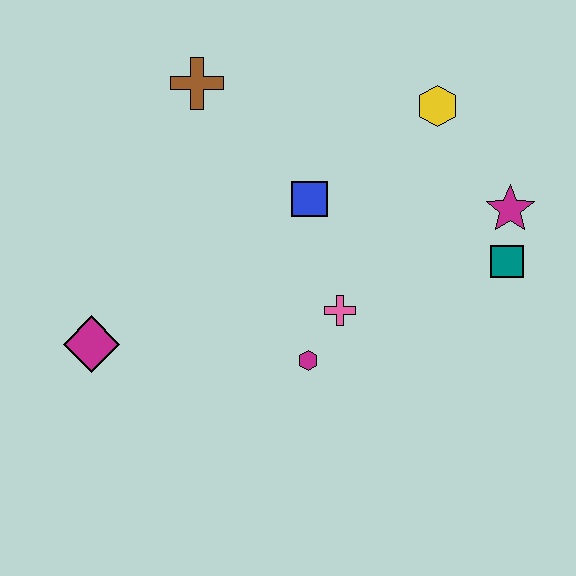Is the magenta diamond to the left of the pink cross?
Yes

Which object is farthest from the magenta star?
The magenta diamond is farthest from the magenta star.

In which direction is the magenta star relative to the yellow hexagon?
The magenta star is below the yellow hexagon.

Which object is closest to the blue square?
The pink cross is closest to the blue square.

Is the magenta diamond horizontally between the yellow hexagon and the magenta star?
No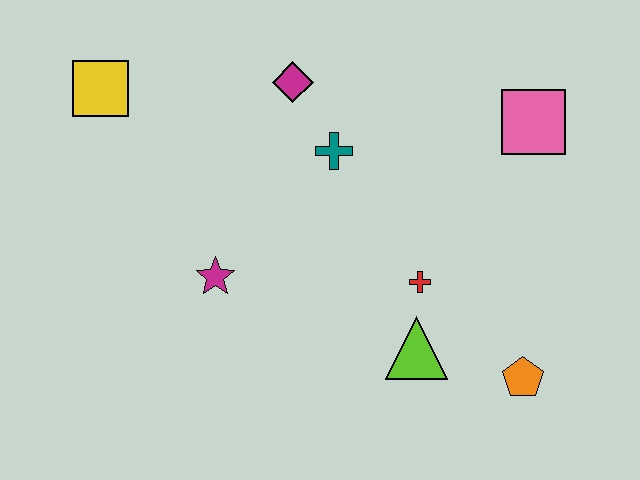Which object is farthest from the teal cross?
The orange pentagon is farthest from the teal cross.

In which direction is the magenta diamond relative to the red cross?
The magenta diamond is above the red cross.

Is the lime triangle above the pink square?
No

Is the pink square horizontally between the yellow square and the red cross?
No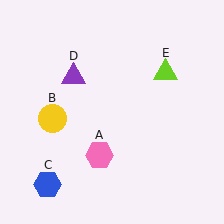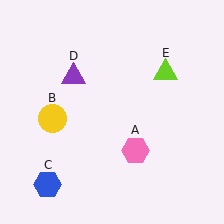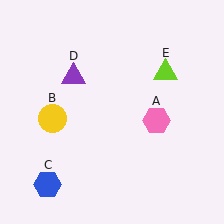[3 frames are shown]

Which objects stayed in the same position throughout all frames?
Yellow circle (object B) and blue hexagon (object C) and purple triangle (object D) and lime triangle (object E) remained stationary.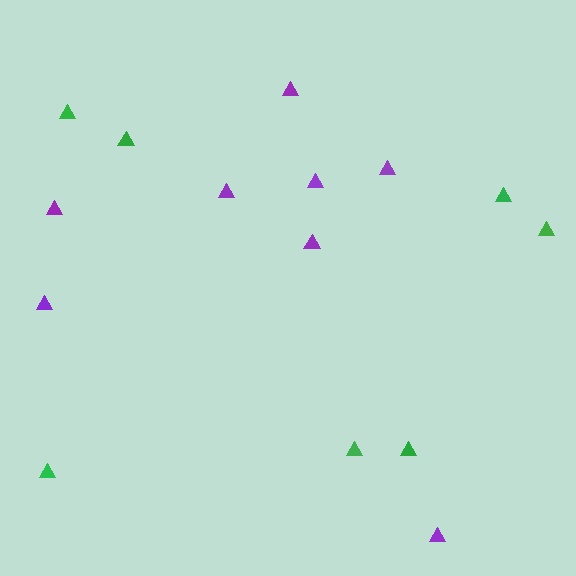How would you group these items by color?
There are 2 groups: one group of green triangles (7) and one group of purple triangles (8).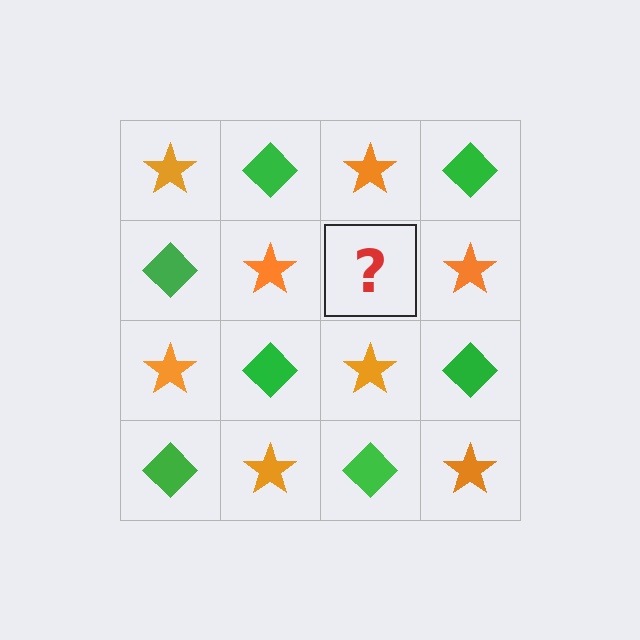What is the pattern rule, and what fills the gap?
The rule is that it alternates orange star and green diamond in a checkerboard pattern. The gap should be filled with a green diamond.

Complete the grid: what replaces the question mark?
The question mark should be replaced with a green diamond.